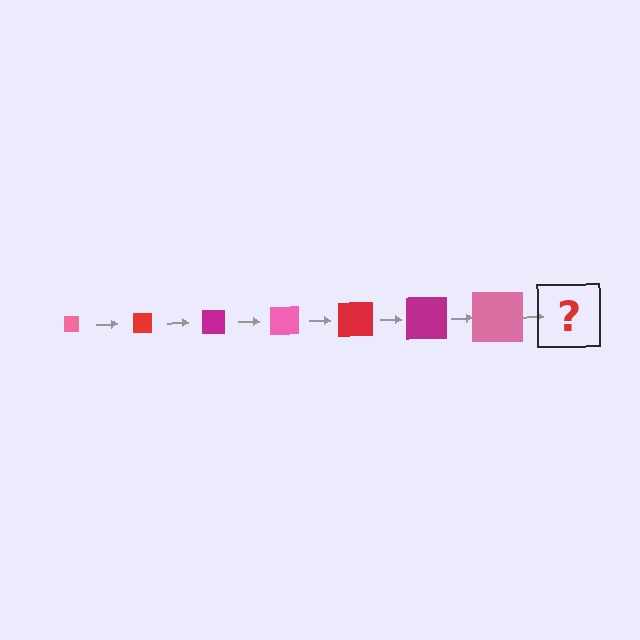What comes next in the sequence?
The next element should be a red square, larger than the previous one.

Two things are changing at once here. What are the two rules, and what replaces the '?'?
The two rules are that the square grows larger each step and the color cycles through pink, red, and magenta. The '?' should be a red square, larger than the previous one.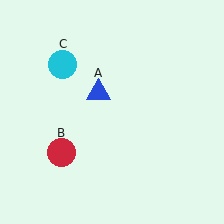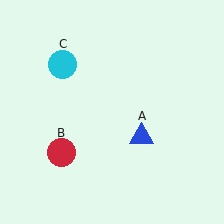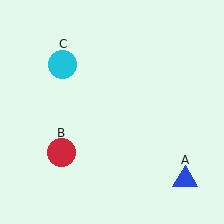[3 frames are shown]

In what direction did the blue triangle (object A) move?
The blue triangle (object A) moved down and to the right.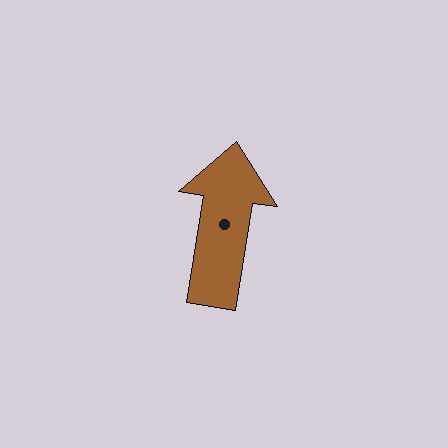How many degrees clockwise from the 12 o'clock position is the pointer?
Approximately 9 degrees.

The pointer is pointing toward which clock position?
Roughly 12 o'clock.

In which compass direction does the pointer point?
North.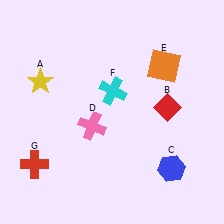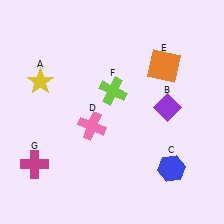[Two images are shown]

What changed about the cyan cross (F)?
In Image 1, F is cyan. In Image 2, it changed to lime.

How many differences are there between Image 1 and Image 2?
There are 3 differences between the two images.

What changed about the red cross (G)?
In Image 1, G is red. In Image 2, it changed to magenta.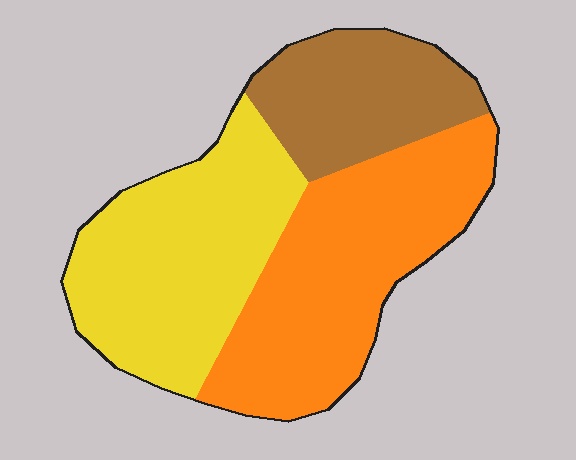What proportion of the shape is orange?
Orange takes up between a third and a half of the shape.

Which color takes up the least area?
Brown, at roughly 20%.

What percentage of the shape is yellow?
Yellow covers about 40% of the shape.